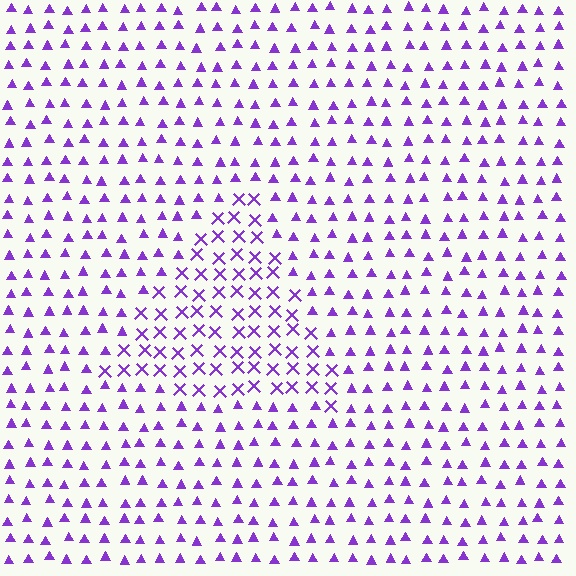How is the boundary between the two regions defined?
The boundary is defined by a change in element shape: X marks inside vs. triangles outside. All elements share the same color and spacing.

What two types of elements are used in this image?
The image uses X marks inside the triangle region and triangles outside it.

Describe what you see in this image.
The image is filled with small purple elements arranged in a uniform grid. A triangle-shaped region contains X marks, while the surrounding area contains triangles. The boundary is defined purely by the change in element shape.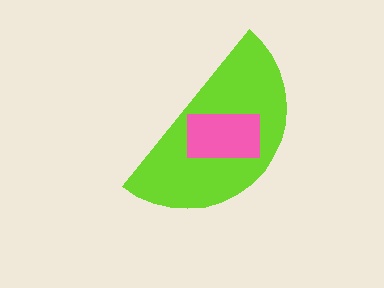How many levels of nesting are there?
2.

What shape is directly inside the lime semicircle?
The pink rectangle.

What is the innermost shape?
The pink rectangle.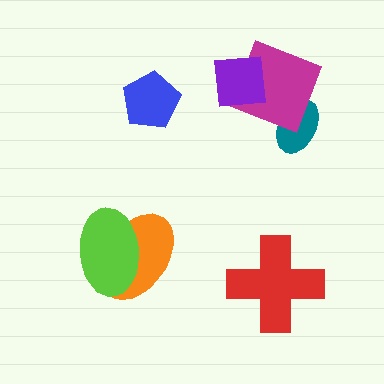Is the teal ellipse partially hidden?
Yes, it is partially covered by another shape.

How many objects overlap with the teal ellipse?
1 object overlaps with the teal ellipse.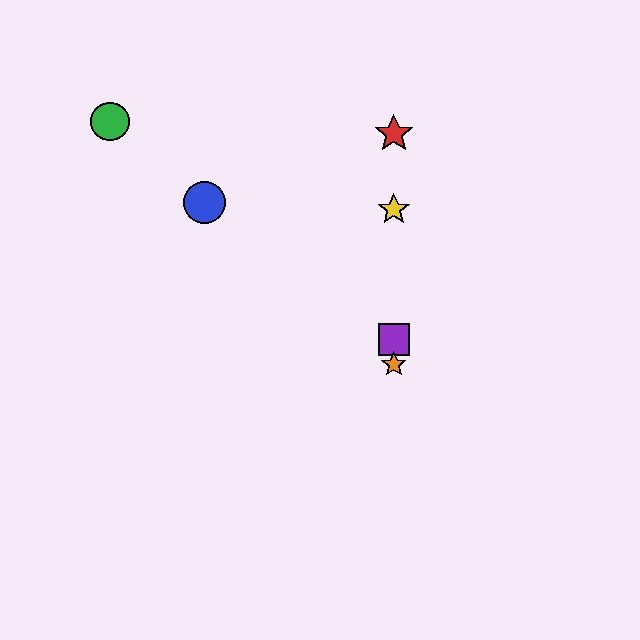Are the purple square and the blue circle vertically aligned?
No, the purple square is at x≈394 and the blue circle is at x≈205.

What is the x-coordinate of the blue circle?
The blue circle is at x≈205.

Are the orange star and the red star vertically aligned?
Yes, both are at x≈394.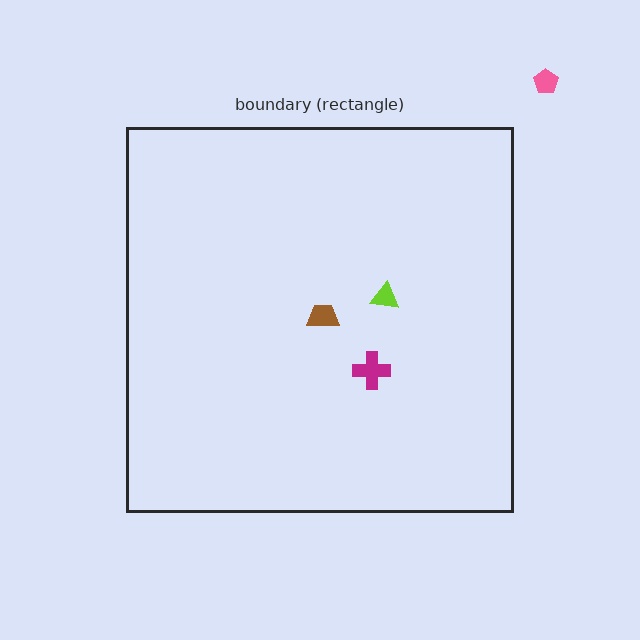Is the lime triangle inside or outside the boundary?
Inside.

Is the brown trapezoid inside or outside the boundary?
Inside.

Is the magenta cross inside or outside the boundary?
Inside.